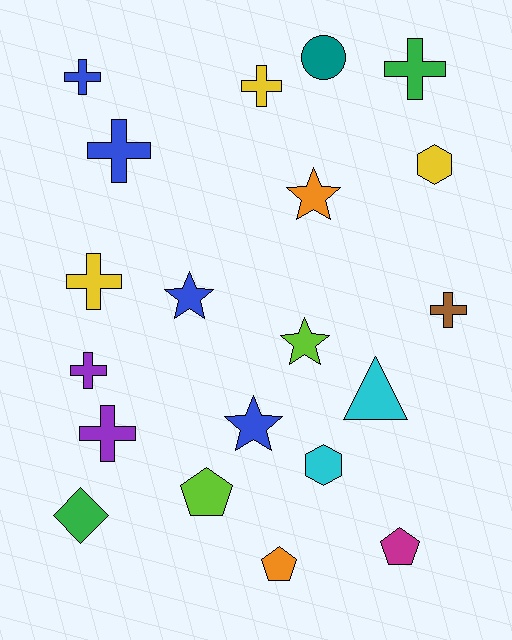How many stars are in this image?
There are 4 stars.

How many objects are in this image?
There are 20 objects.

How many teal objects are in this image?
There is 1 teal object.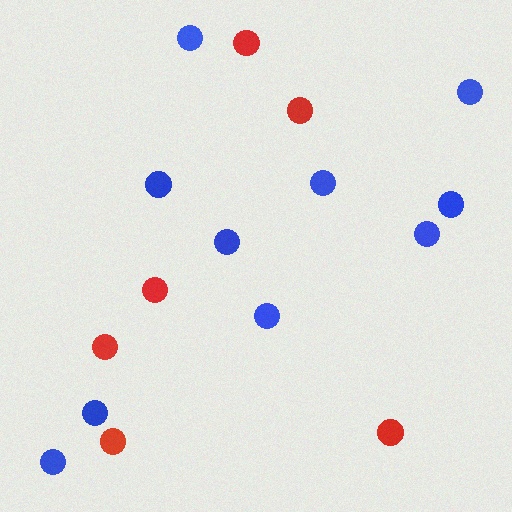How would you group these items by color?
There are 2 groups: one group of red circles (6) and one group of blue circles (10).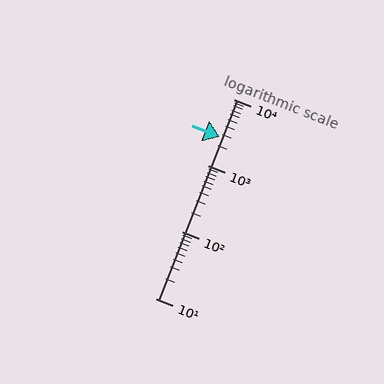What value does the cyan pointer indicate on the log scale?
The pointer indicates approximately 2700.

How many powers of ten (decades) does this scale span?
The scale spans 3 decades, from 10 to 10000.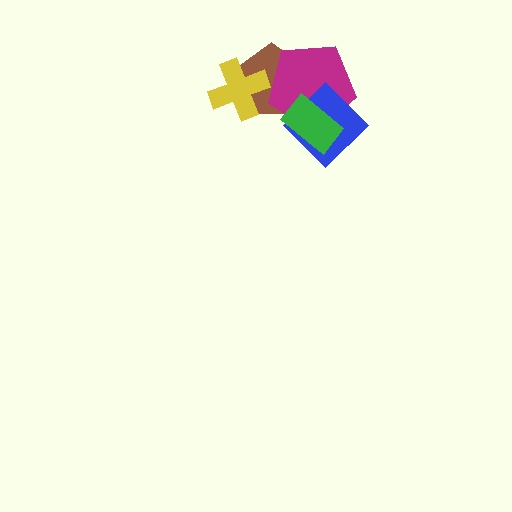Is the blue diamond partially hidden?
Yes, it is partially covered by another shape.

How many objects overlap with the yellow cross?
1 object overlaps with the yellow cross.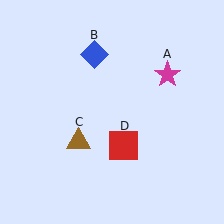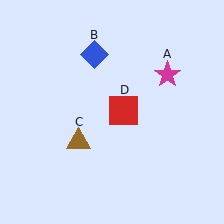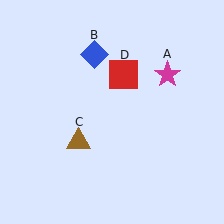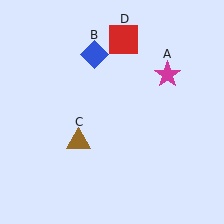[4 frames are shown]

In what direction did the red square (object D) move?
The red square (object D) moved up.